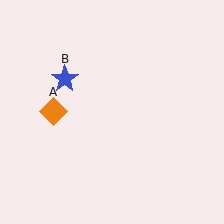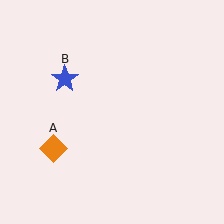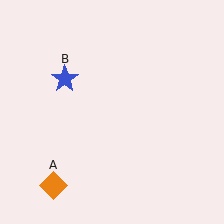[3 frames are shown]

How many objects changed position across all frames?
1 object changed position: orange diamond (object A).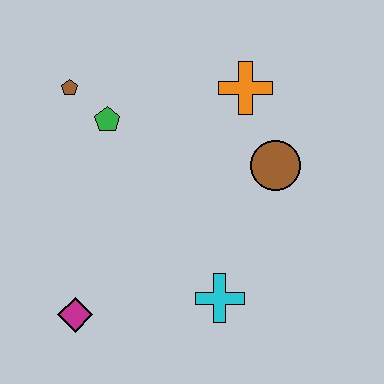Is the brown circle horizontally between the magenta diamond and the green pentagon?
No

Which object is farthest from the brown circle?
The magenta diamond is farthest from the brown circle.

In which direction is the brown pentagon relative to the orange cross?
The brown pentagon is to the left of the orange cross.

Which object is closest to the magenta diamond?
The cyan cross is closest to the magenta diamond.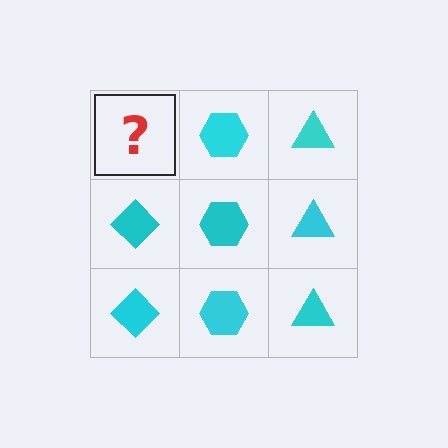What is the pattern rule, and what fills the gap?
The rule is that each column has a consistent shape. The gap should be filled with a cyan diamond.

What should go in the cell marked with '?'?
The missing cell should contain a cyan diamond.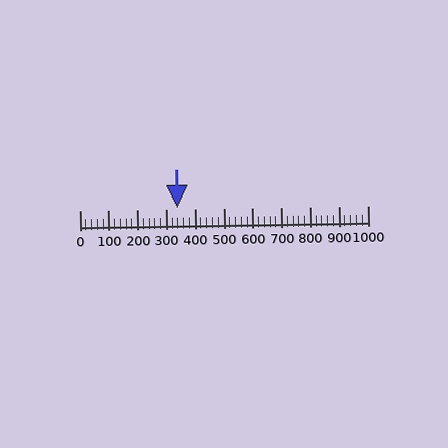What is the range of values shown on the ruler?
The ruler shows values from 0 to 1000.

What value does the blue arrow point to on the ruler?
The blue arrow points to approximately 340.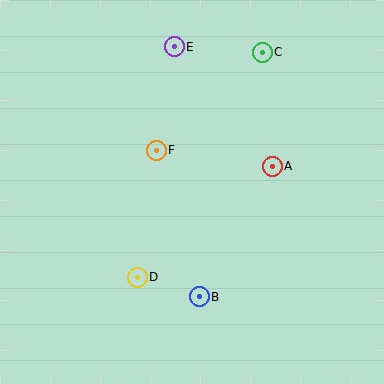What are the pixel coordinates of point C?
Point C is at (262, 52).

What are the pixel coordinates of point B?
Point B is at (199, 297).